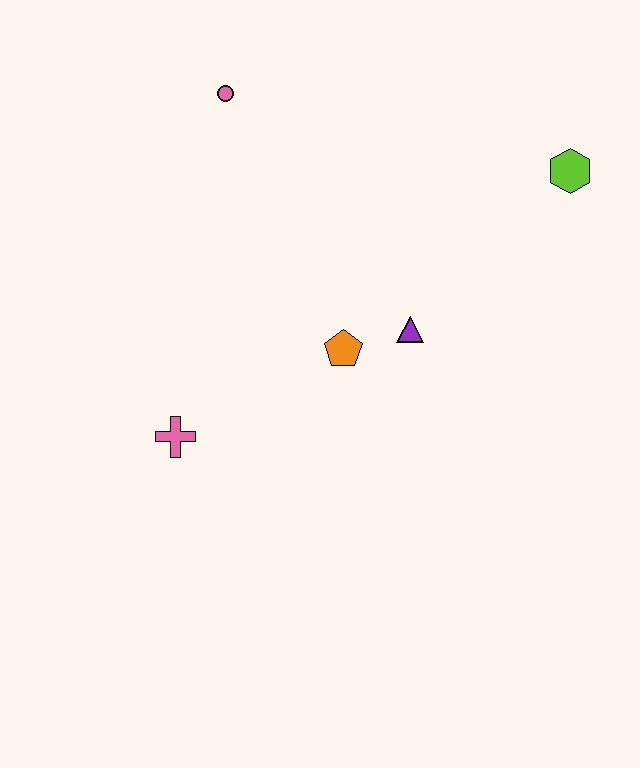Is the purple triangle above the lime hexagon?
No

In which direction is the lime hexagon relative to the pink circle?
The lime hexagon is to the right of the pink circle.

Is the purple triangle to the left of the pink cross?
No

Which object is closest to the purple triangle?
The orange pentagon is closest to the purple triangle.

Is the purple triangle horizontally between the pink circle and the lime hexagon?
Yes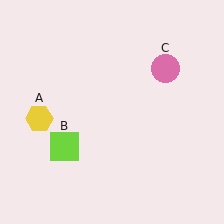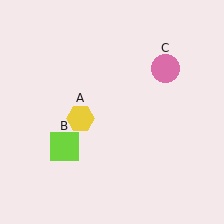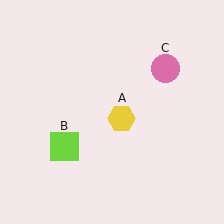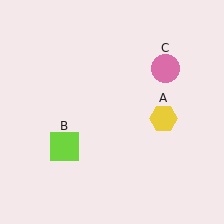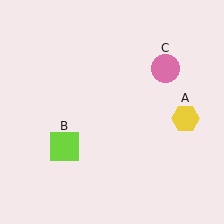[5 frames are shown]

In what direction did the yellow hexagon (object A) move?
The yellow hexagon (object A) moved right.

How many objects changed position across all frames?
1 object changed position: yellow hexagon (object A).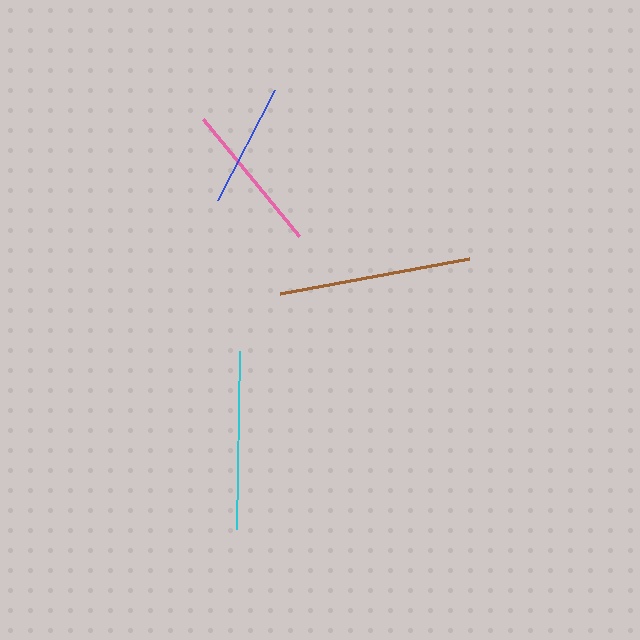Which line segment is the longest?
The brown line is the longest at approximately 192 pixels.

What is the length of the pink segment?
The pink segment is approximately 151 pixels long.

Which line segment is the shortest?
The blue line is the shortest at approximately 124 pixels.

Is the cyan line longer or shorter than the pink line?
The cyan line is longer than the pink line.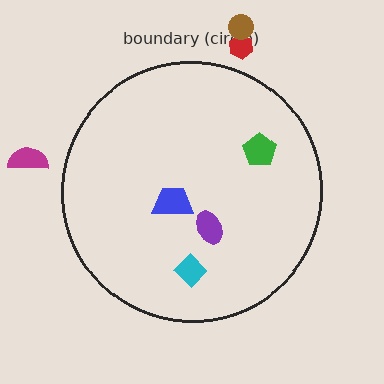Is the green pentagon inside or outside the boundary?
Inside.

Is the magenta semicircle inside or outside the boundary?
Outside.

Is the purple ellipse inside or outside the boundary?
Inside.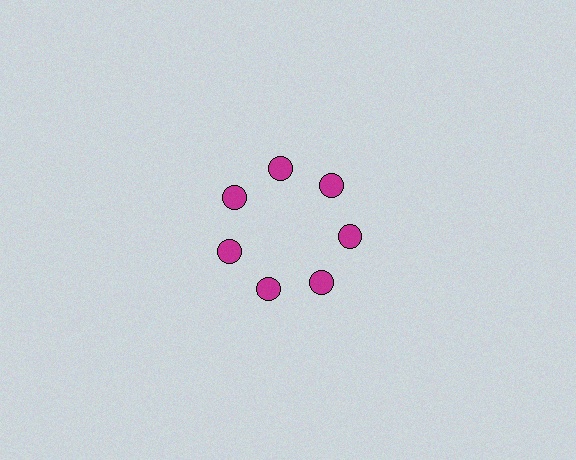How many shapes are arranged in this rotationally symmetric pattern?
There are 7 shapes, arranged in 7 groups of 1.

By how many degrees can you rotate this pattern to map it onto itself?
The pattern maps onto itself every 51 degrees of rotation.